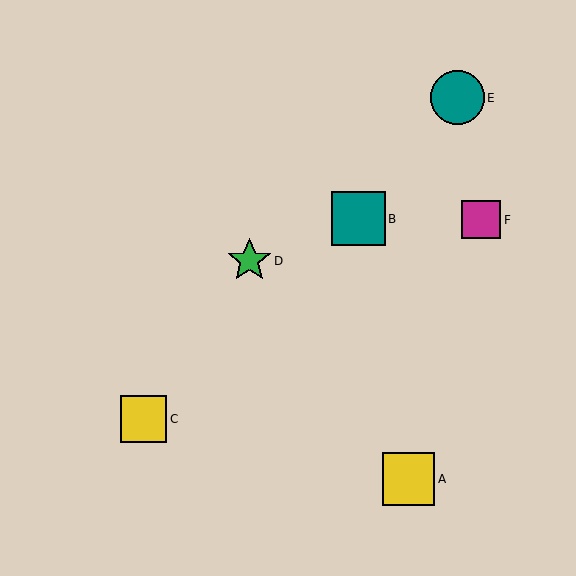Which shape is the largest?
The teal square (labeled B) is the largest.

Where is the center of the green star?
The center of the green star is at (249, 261).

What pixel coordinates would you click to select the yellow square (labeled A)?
Click at (409, 479) to select the yellow square A.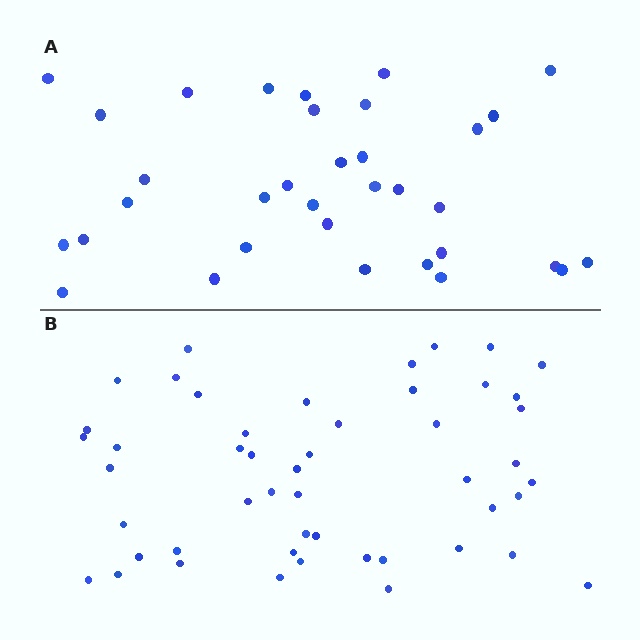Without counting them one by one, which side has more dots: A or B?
Region B (the bottom region) has more dots.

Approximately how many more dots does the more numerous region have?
Region B has approximately 15 more dots than region A.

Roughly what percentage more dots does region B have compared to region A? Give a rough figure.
About 45% more.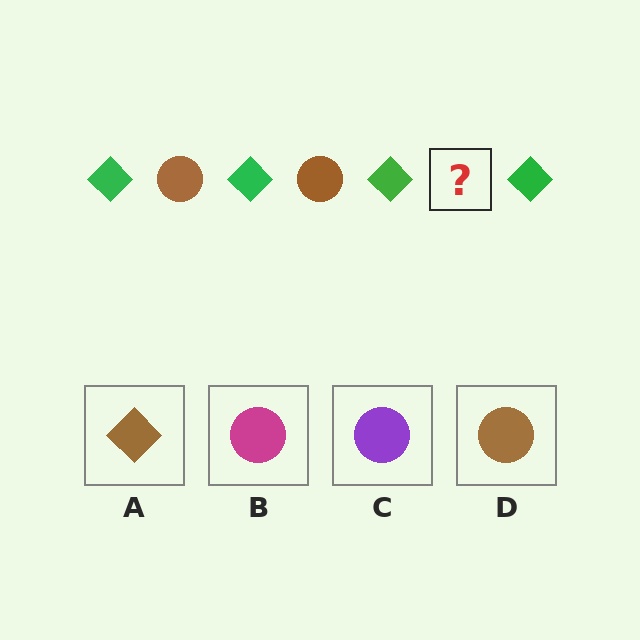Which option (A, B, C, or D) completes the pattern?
D.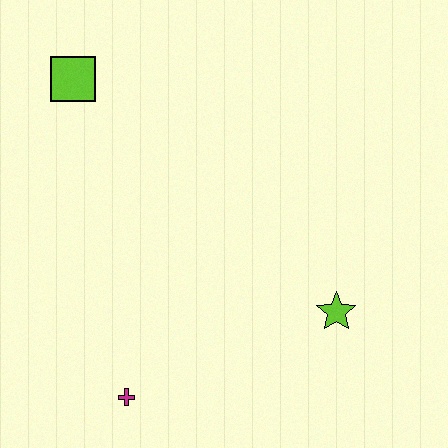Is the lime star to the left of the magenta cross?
No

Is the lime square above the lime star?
Yes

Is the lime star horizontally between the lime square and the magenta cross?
No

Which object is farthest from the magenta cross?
The lime square is farthest from the magenta cross.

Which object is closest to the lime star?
The magenta cross is closest to the lime star.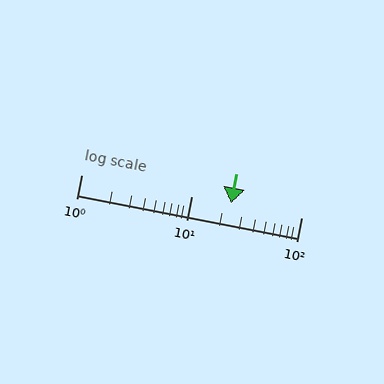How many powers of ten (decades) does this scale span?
The scale spans 2 decades, from 1 to 100.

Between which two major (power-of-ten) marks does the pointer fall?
The pointer is between 10 and 100.